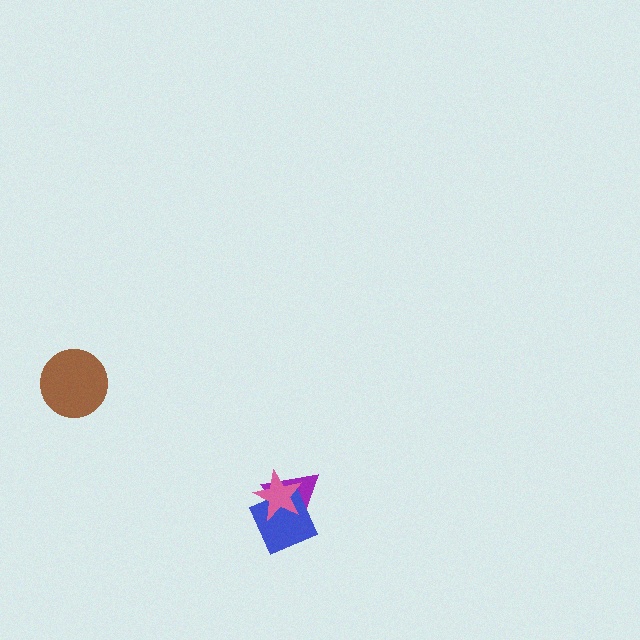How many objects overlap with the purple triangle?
2 objects overlap with the purple triangle.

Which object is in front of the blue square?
The pink star is in front of the blue square.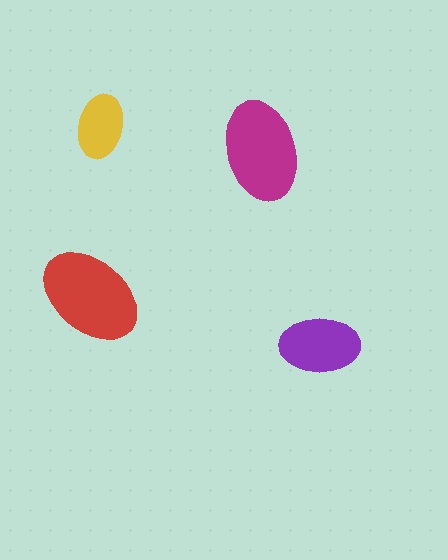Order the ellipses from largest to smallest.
the red one, the magenta one, the purple one, the yellow one.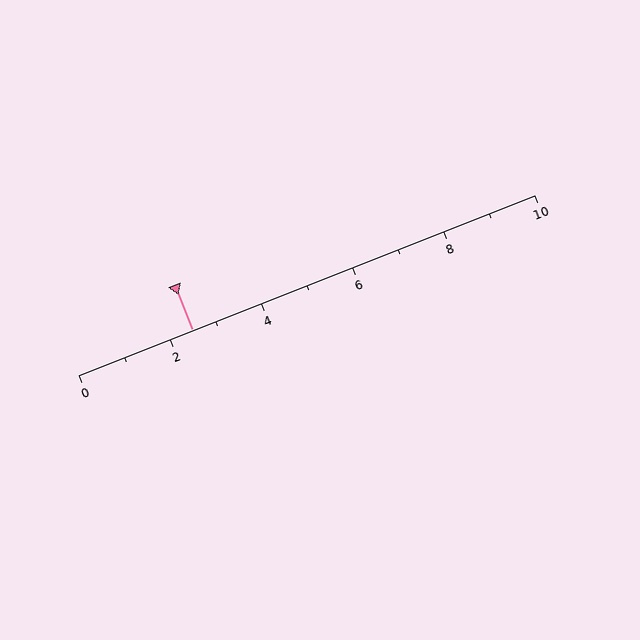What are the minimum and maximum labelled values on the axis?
The axis runs from 0 to 10.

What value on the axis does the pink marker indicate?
The marker indicates approximately 2.5.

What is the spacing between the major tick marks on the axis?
The major ticks are spaced 2 apart.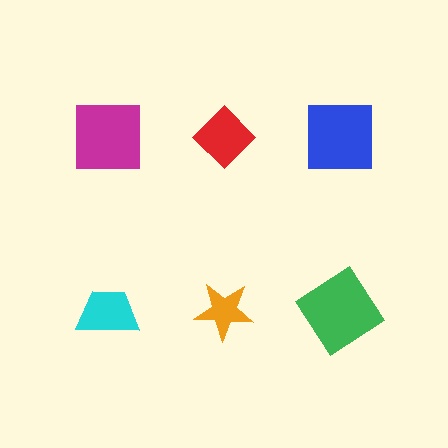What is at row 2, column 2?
An orange star.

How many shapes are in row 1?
3 shapes.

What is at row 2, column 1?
A cyan trapezoid.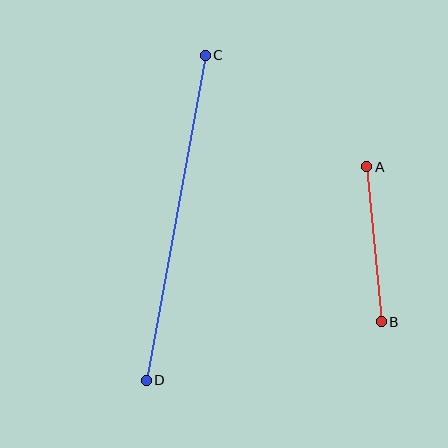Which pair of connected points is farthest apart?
Points C and D are farthest apart.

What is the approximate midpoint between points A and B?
The midpoint is at approximately (374, 244) pixels.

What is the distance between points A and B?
The distance is approximately 155 pixels.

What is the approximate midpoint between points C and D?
The midpoint is at approximately (176, 218) pixels.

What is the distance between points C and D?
The distance is approximately 330 pixels.